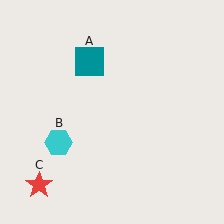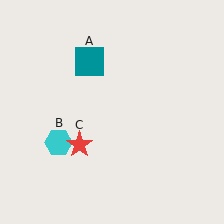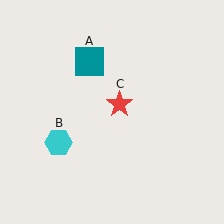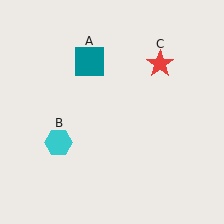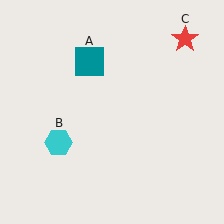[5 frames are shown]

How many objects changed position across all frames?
1 object changed position: red star (object C).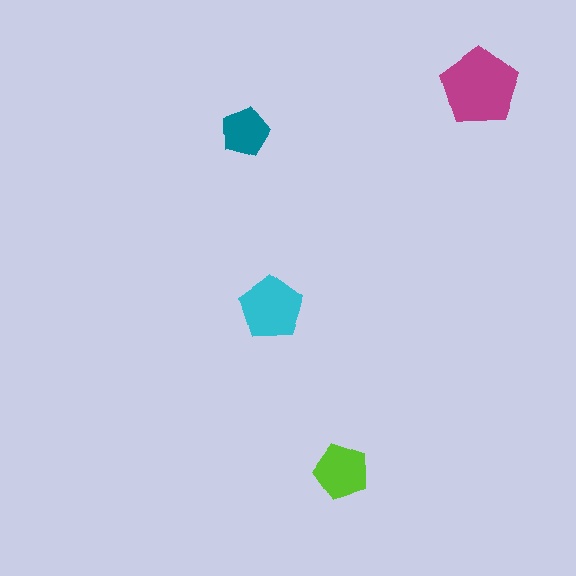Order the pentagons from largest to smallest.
the magenta one, the cyan one, the lime one, the teal one.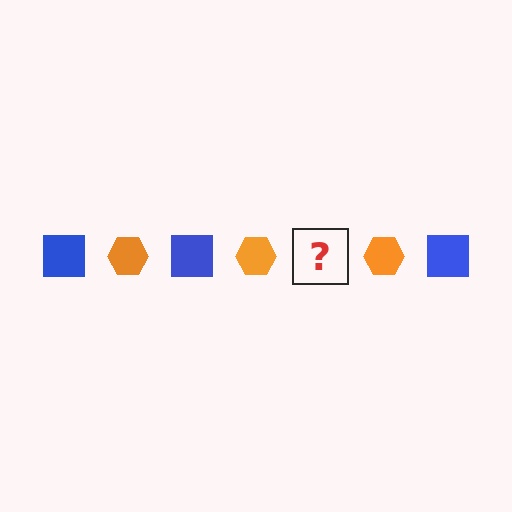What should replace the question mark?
The question mark should be replaced with a blue square.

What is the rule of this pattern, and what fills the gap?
The rule is that the pattern alternates between blue square and orange hexagon. The gap should be filled with a blue square.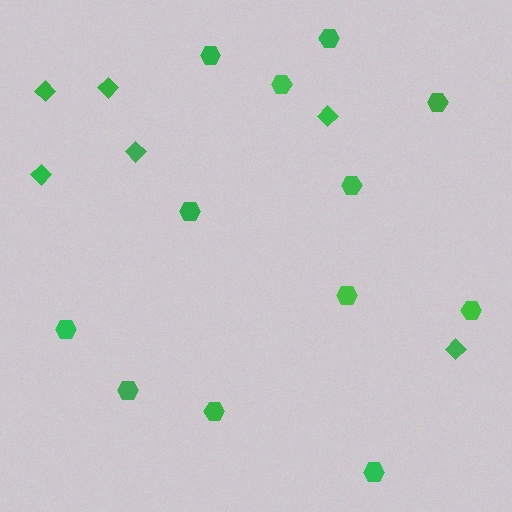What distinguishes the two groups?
There are 2 groups: one group of diamonds (6) and one group of hexagons (12).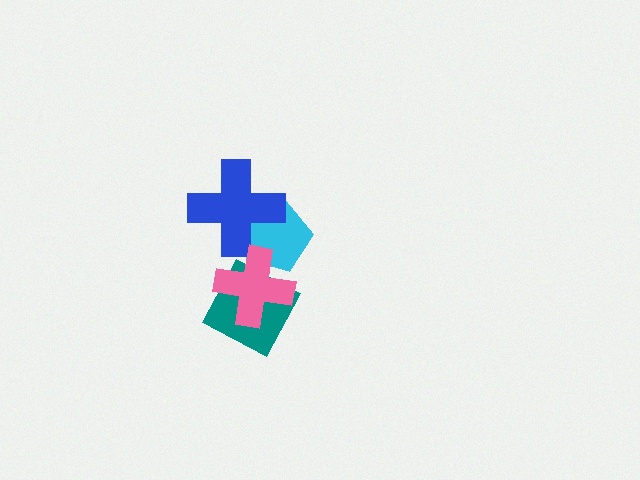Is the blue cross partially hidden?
No, no other shape covers it.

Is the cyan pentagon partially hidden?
Yes, it is partially covered by another shape.